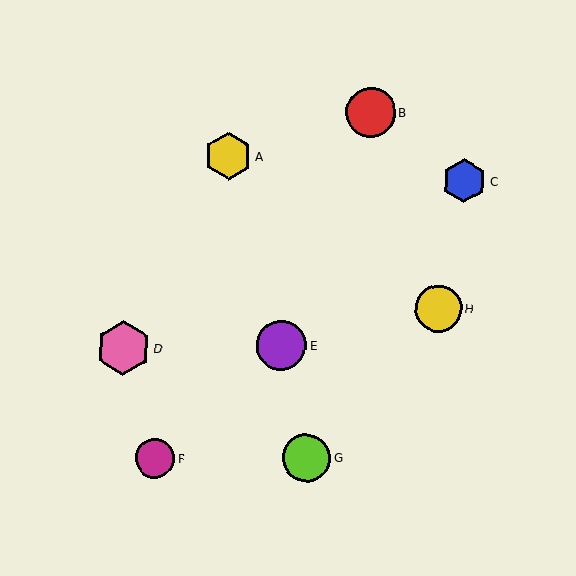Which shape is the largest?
The pink hexagon (labeled D) is the largest.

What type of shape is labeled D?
Shape D is a pink hexagon.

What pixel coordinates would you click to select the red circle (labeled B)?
Click at (371, 112) to select the red circle B.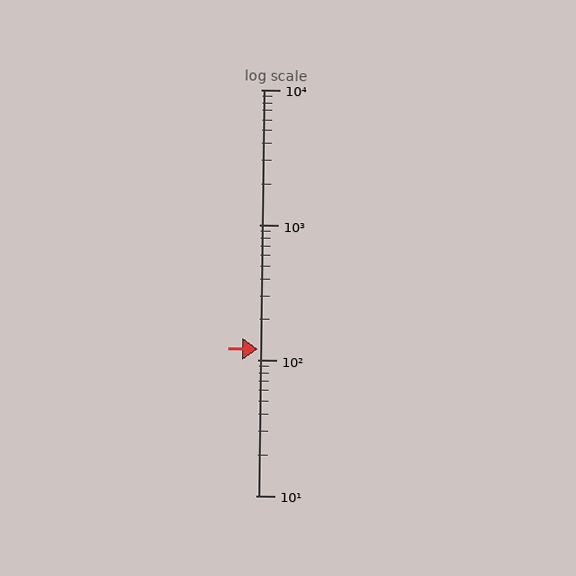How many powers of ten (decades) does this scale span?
The scale spans 3 decades, from 10 to 10000.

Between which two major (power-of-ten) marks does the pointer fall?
The pointer is between 100 and 1000.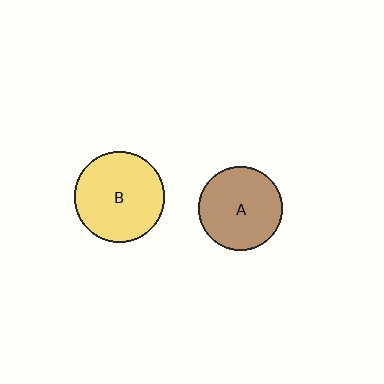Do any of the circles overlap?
No, none of the circles overlap.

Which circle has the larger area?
Circle B (yellow).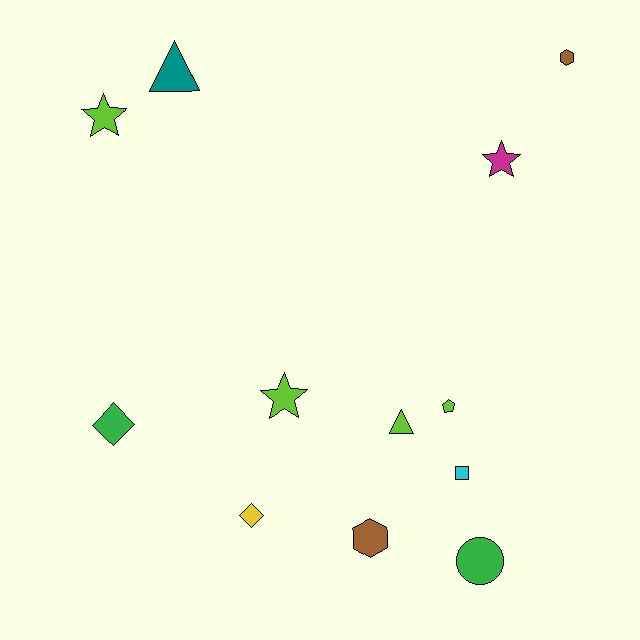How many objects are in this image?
There are 12 objects.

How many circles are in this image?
There is 1 circle.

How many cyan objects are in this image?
There is 1 cyan object.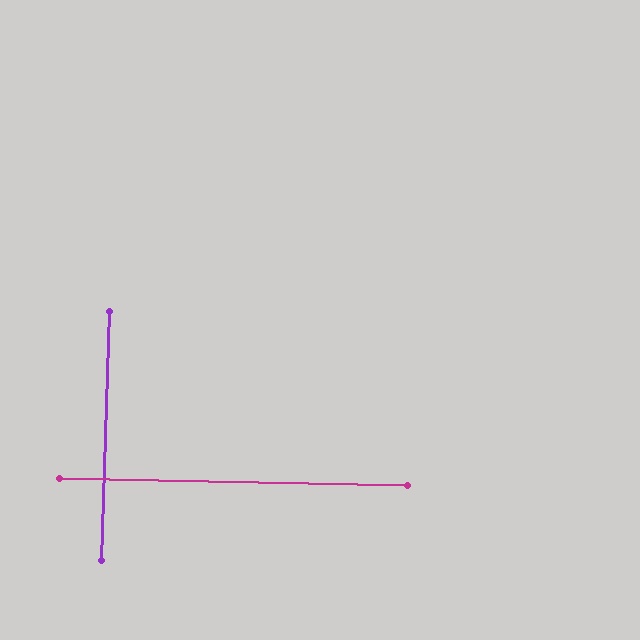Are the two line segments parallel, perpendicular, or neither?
Perpendicular — they meet at approximately 89°.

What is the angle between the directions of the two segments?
Approximately 89 degrees.